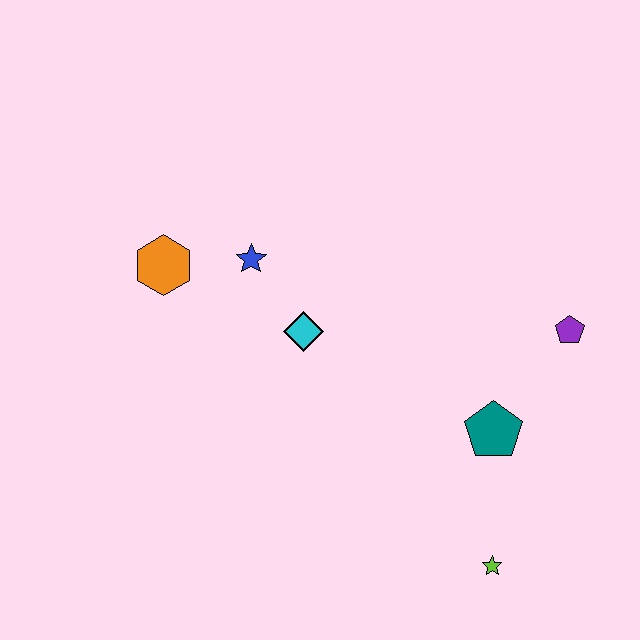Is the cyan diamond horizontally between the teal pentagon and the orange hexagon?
Yes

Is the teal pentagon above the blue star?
No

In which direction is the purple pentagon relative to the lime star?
The purple pentagon is above the lime star.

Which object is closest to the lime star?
The teal pentagon is closest to the lime star.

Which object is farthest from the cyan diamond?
The lime star is farthest from the cyan diamond.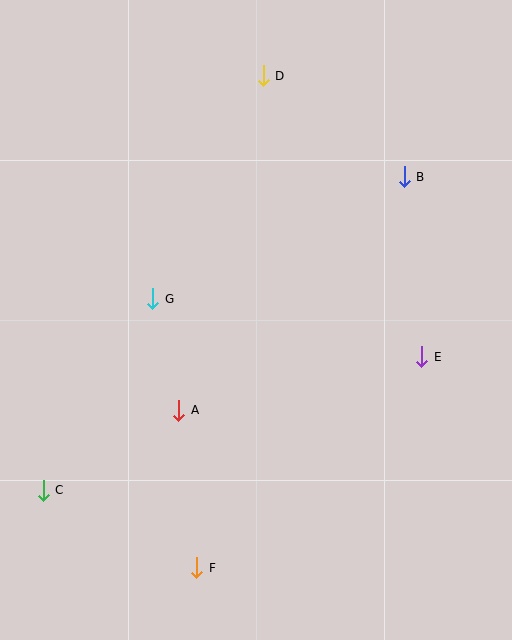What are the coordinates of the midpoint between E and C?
The midpoint between E and C is at (233, 424).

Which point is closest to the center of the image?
Point G at (153, 299) is closest to the center.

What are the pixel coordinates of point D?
Point D is at (263, 76).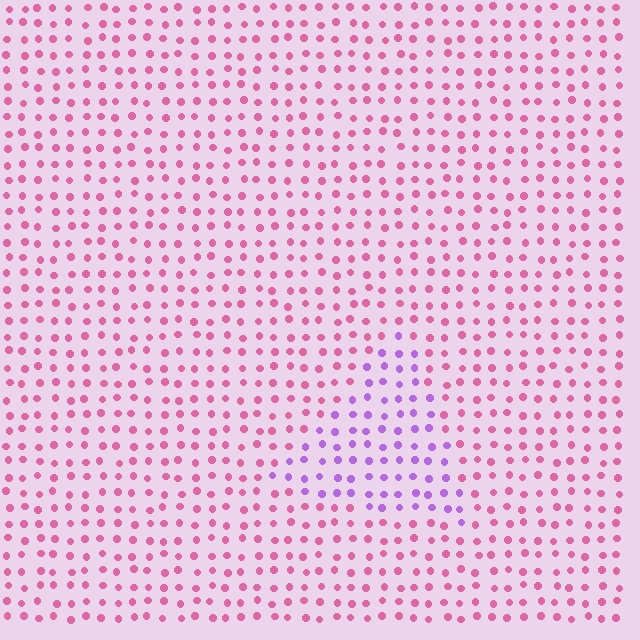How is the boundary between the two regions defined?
The boundary is defined purely by a slight shift in hue (about 50 degrees). Spacing, size, and orientation are identical on both sides.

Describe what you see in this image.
The image is filled with small pink elements in a uniform arrangement. A triangle-shaped region is visible where the elements are tinted to a slightly different hue, forming a subtle color boundary.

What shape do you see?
I see a triangle.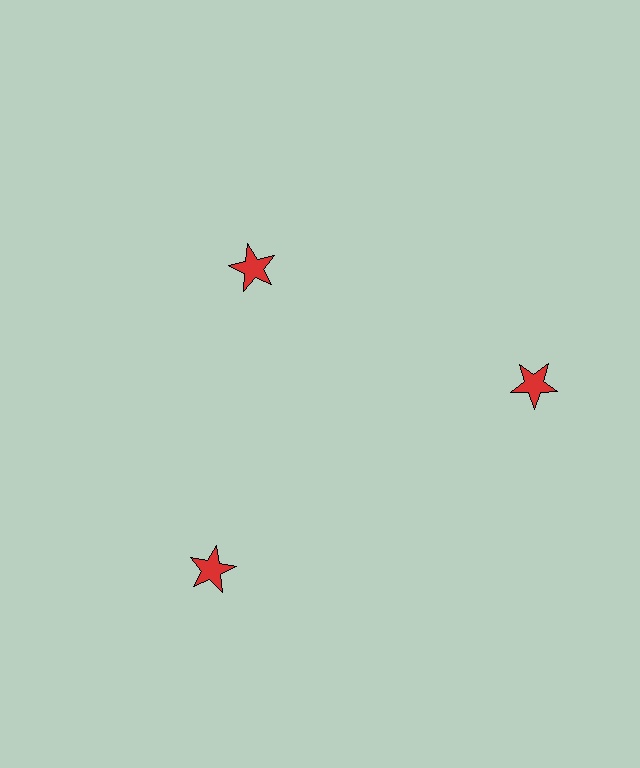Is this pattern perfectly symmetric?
No. The 3 red stars are arranged in a ring, but one element near the 11 o'clock position is pulled inward toward the center, breaking the 3-fold rotational symmetry.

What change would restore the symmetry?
The symmetry would be restored by moving it outward, back onto the ring so that all 3 stars sit at equal angles and equal distance from the center.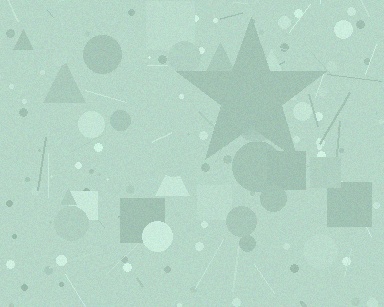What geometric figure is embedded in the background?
A star is embedded in the background.